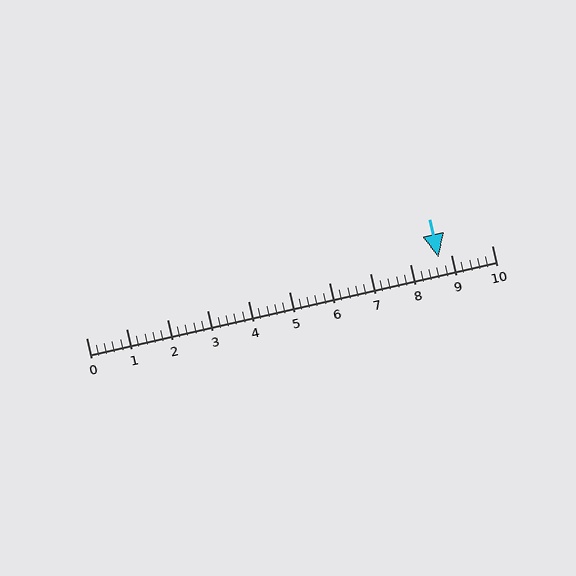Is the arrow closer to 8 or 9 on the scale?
The arrow is closer to 9.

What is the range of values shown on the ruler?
The ruler shows values from 0 to 10.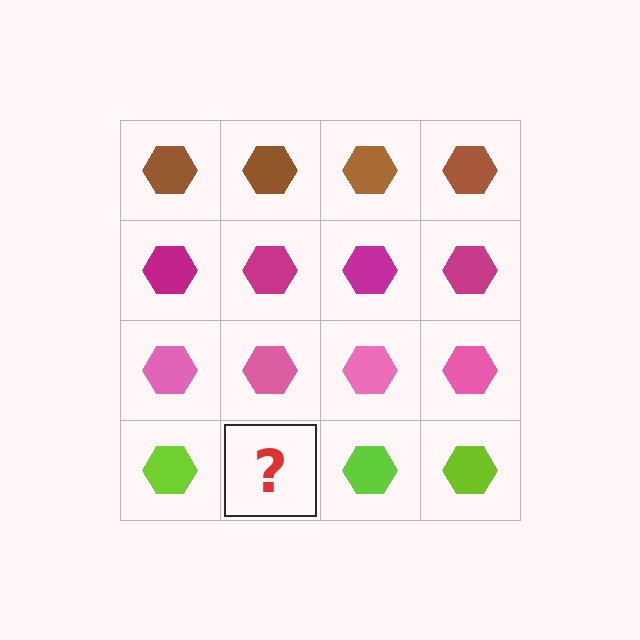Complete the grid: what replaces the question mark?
The question mark should be replaced with a lime hexagon.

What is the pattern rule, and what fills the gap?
The rule is that each row has a consistent color. The gap should be filled with a lime hexagon.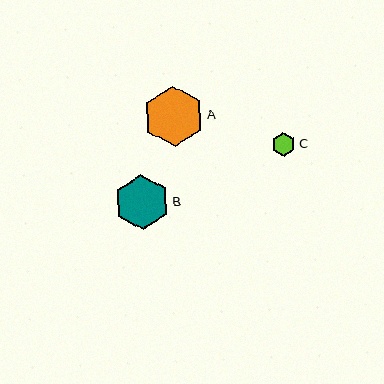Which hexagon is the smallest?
Hexagon C is the smallest with a size of approximately 23 pixels.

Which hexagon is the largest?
Hexagon A is the largest with a size of approximately 60 pixels.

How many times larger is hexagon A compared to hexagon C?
Hexagon A is approximately 2.6 times the size of hexagon C.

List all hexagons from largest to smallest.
From largest to smallest: A, B, C.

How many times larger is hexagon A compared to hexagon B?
Hexagon A is approximately 1.1 times the size of hexagon B.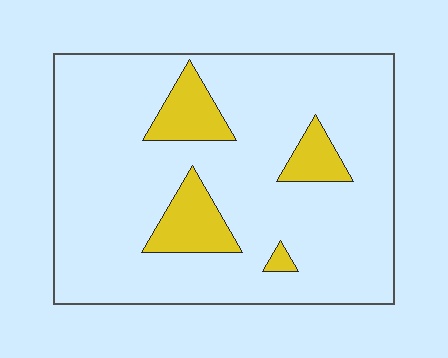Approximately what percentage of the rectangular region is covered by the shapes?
Approximately 15%.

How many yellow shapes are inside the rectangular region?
4.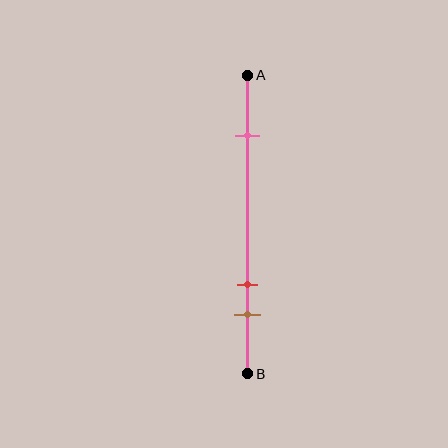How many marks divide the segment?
There are 3 marks dividing the segment.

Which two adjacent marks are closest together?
The red and brown marks are the closest adjacent pair.